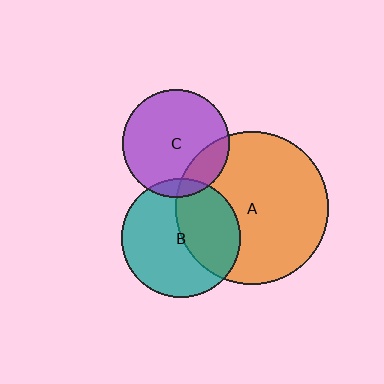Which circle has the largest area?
Circle A (orange).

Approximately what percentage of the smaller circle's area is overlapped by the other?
Approximately 20%.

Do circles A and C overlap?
Yes.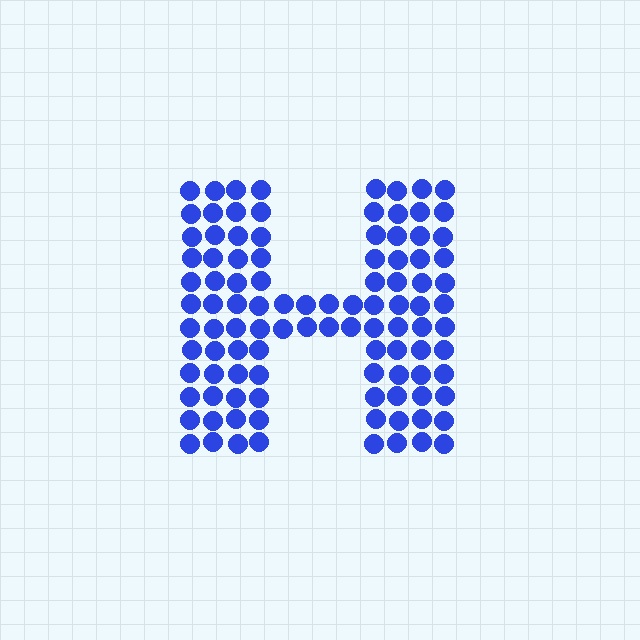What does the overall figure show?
The overall figure shows the letter H.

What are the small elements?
The small elements are circles.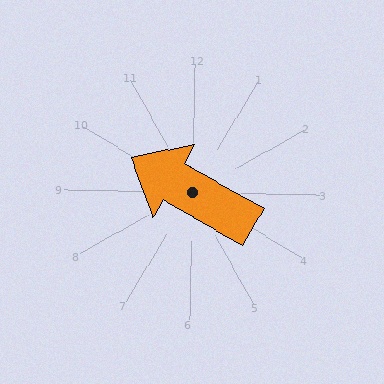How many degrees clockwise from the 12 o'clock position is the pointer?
Approximately 299 degrees.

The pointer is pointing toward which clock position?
Roughly 10 o'clock.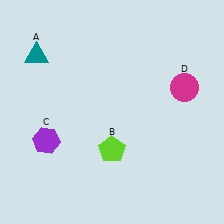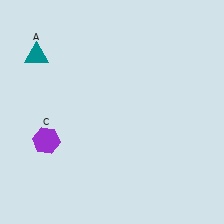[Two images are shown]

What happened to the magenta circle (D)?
The magenta circle (D) was removed in Image 2. It was in the top-right area of Image 1.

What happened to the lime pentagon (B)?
The lime pentagon (B) was removed in Image 2. It was in the bottom-left area of Image 1.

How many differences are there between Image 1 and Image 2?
There are 2 differences between the two images.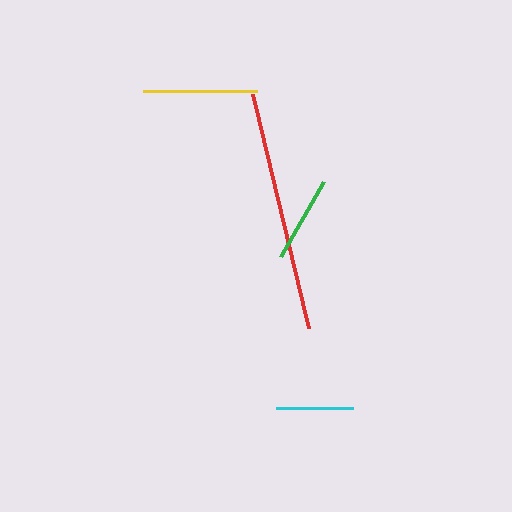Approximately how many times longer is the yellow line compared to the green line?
The yellow line is approximately 1.3 times the length of the green line.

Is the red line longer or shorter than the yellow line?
The red line is longer than the yellow line.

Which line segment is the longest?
The red line is the longest at approximately 241 pixels.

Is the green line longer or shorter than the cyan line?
The green line is longer than the cyan line.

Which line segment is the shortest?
The cyan line is the shortest at approximately 77 pixels.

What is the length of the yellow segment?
The yellow segment is approximately 114 pixels long.